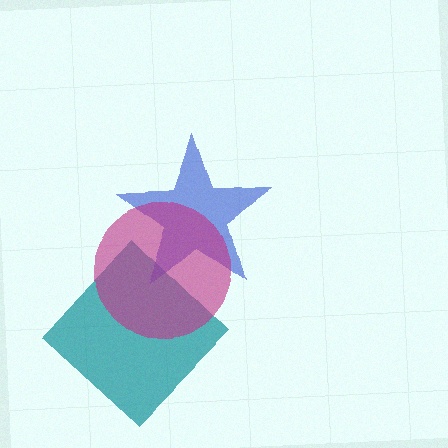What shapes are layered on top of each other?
The layered shapes are: a teal diamond, a blue star, a magenta circle.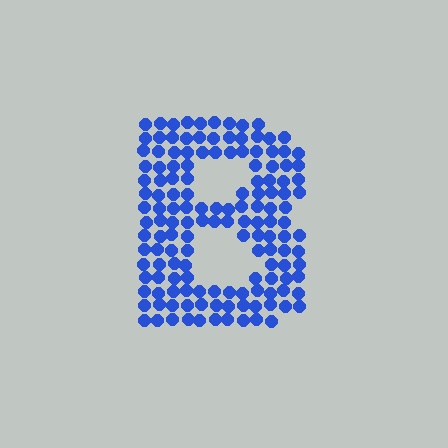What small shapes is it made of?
It is made of small circles.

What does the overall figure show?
The overall figure shows the letter B.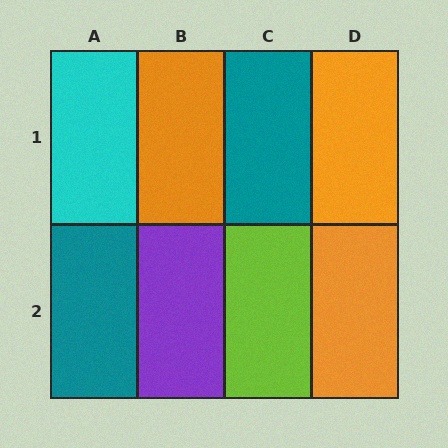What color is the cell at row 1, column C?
Teal.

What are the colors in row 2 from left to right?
Teal, purple, lime, orange.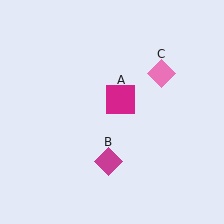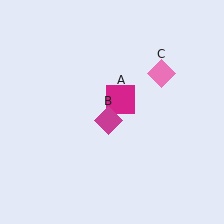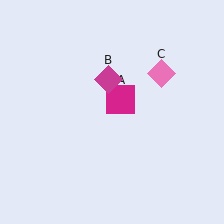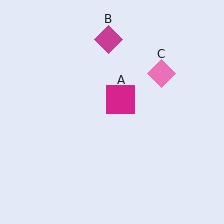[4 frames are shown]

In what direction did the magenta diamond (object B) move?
The magenta diamond (object B) moved up.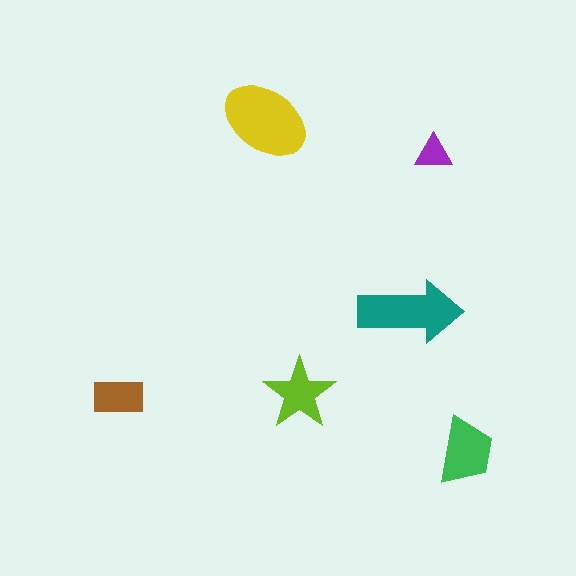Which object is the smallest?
The purple triangle.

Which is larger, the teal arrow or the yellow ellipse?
The yellow ellipse.